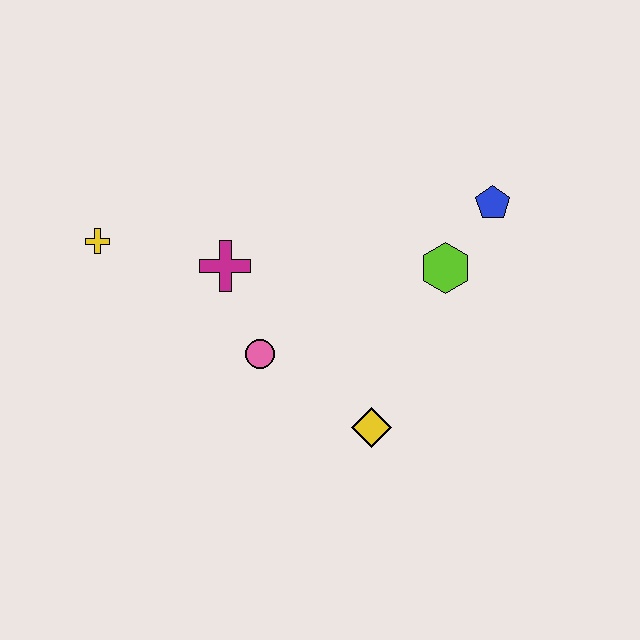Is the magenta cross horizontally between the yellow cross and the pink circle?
Yes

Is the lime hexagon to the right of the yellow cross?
Yes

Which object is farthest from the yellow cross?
The blue pentagon is farthest from the yellow cross.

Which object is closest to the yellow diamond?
The pink circle is closest to the yellow diamond.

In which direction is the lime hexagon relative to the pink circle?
The lime hexagon is to the right of the pink circle.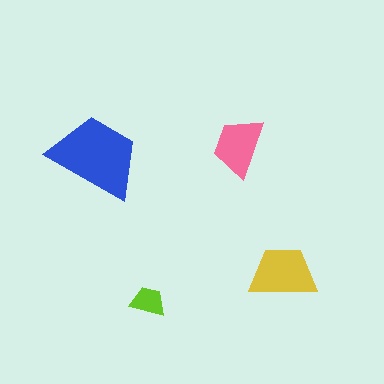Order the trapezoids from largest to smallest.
the blue one, the yellow one, the pink one, the lime one.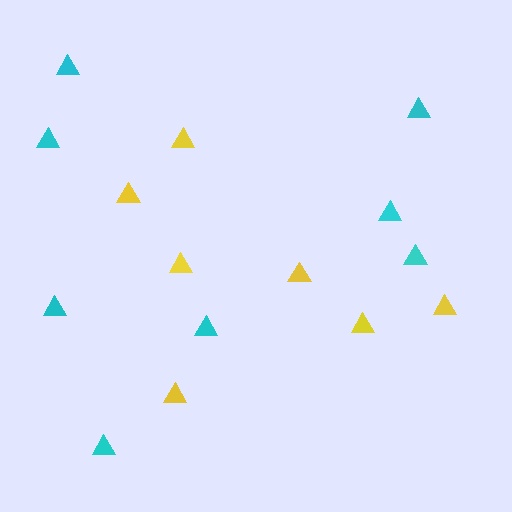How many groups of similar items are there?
There are 2 groups: one group of cyan triangles (8) and one group of yellow triangles (7).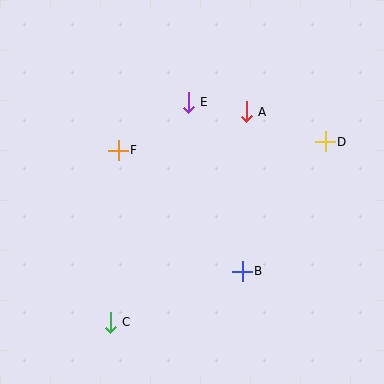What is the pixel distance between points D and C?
The distance between D and C is 281 pixels.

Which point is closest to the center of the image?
Point F at (118, 150) is closest to the center.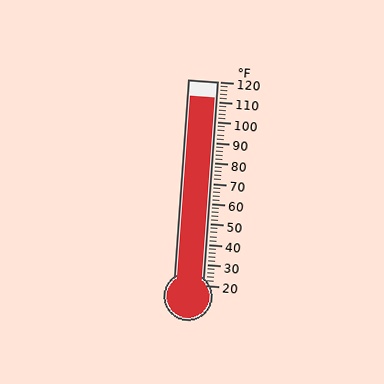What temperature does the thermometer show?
The thermometer shows approximately 112°F.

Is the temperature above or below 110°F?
The temperature is above 110°F.